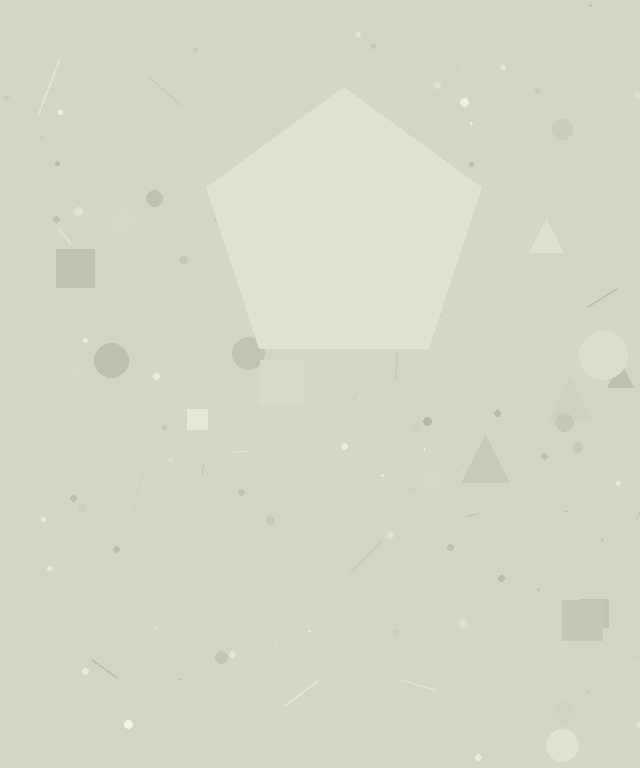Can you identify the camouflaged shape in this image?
The camouflaged shape is a pentagon.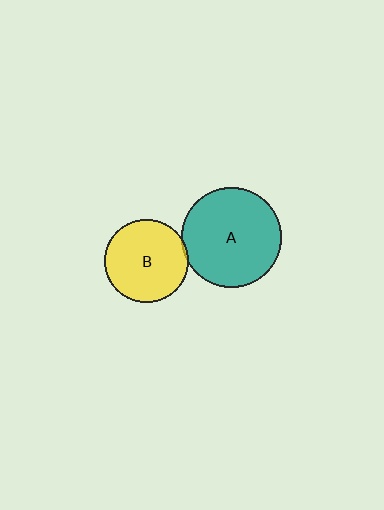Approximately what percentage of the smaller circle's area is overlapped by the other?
Approximately 5%.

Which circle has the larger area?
Circle A (teal).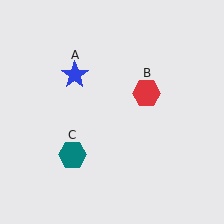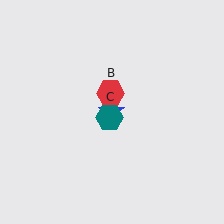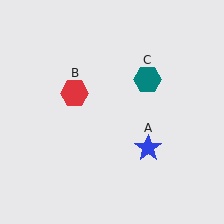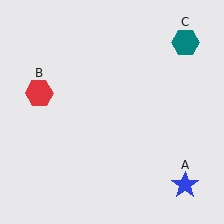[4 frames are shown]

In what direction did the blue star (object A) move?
The blue star (object A) moved down and to the right.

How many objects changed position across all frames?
3 objects changed position: blue star (object A), red hexagon (object B), teal hexagon (object C).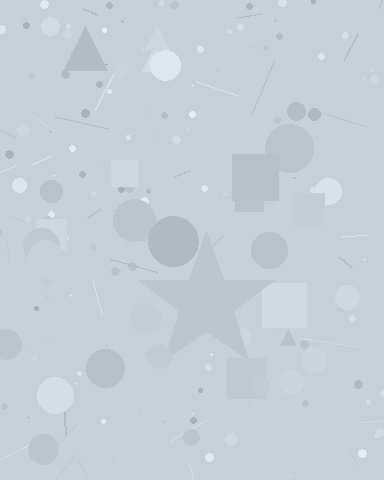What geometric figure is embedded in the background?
A star is embedded in the background.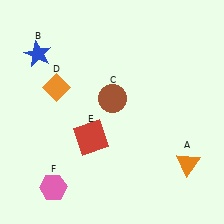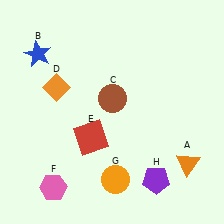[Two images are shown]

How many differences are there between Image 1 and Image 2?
There are 2 differences between the two images.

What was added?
An orange circle (G), a purple pentagon (H) were added in Image 2.